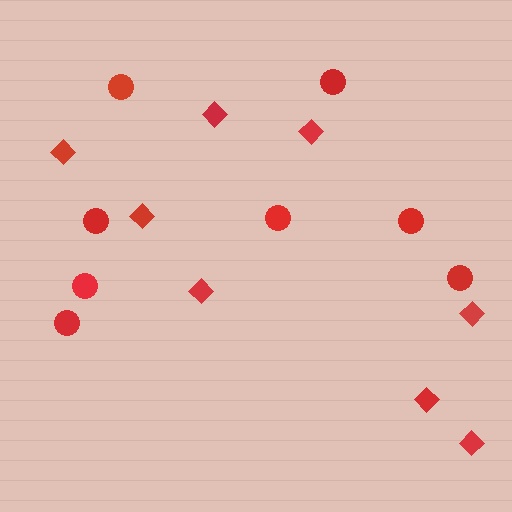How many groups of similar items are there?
There are 2 groups: one group of circles (8) and one group of diamonds (8).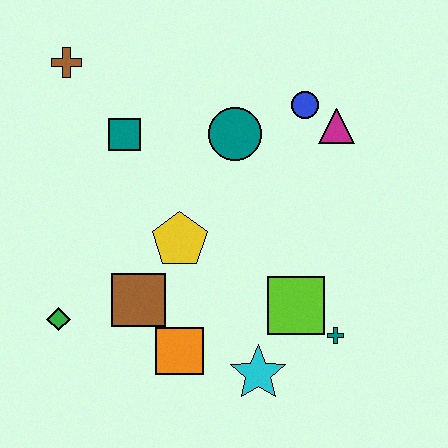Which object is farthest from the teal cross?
The brown cross is farthest from the teal cross.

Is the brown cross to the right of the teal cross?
No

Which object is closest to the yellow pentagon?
The brown square is closest to the yellow pentagon.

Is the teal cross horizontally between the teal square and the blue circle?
No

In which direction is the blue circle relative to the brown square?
The blue circle is above the brown square.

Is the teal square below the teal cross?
No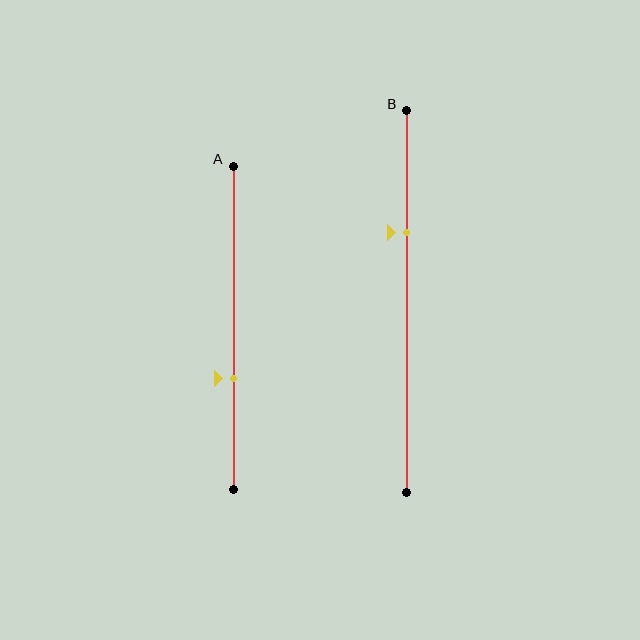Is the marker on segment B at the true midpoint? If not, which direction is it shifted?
No, the marker on segment B is shifted upward by about 18% of the segment length.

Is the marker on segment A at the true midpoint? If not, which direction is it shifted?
No, the marker on segment A is shifted downward by about 16% of the segment length.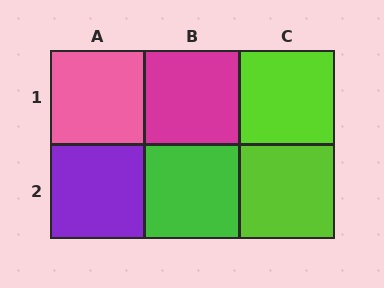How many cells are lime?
2 cells are lime.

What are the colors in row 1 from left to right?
Pink, magenta, lime.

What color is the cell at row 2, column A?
Purple.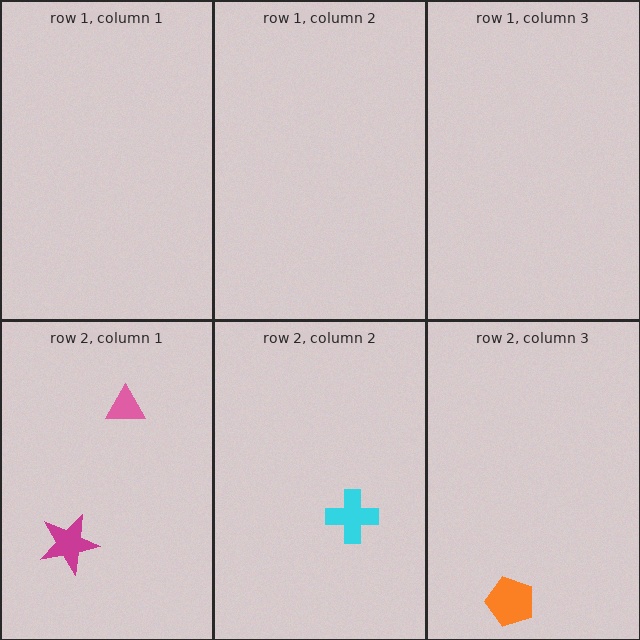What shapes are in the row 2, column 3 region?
The orange pentagon.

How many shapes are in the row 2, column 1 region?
2.